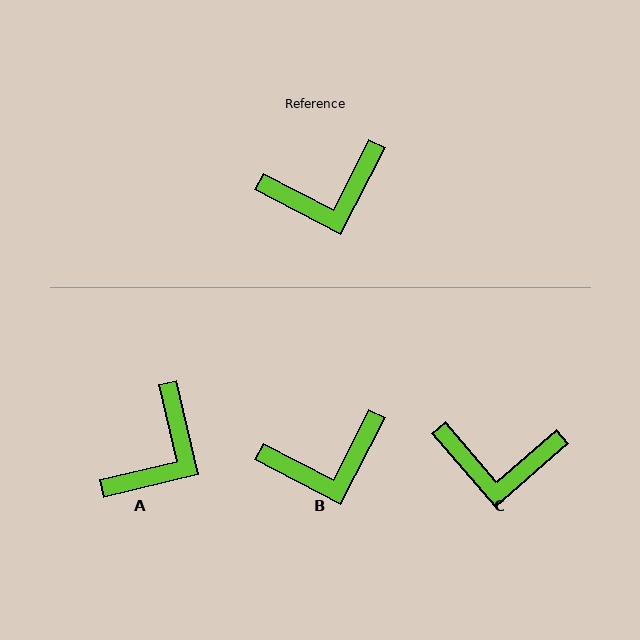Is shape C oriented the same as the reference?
No, it is off by about 22 degrees.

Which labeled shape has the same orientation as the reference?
B.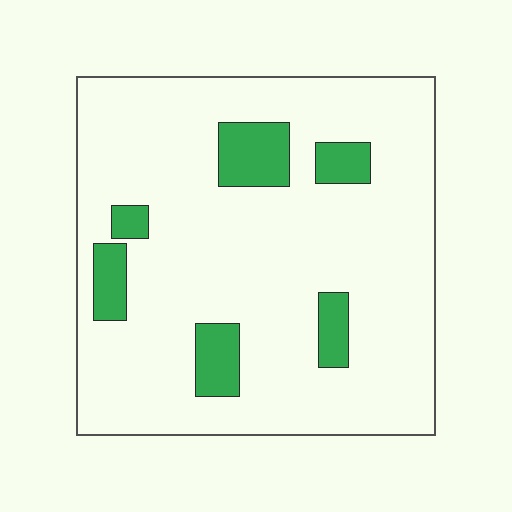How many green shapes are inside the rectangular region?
6.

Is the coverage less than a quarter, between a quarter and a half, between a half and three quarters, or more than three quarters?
Less than a quarter.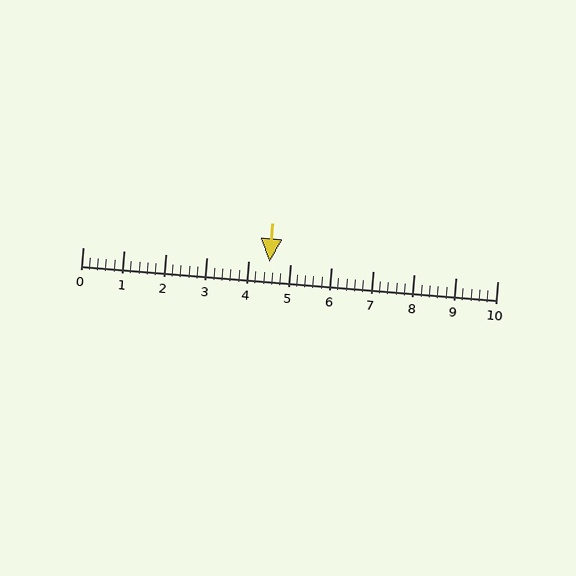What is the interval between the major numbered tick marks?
The major tick marks are spaced 1 units apart.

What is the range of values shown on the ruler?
The ruler shows values from 0 to 10.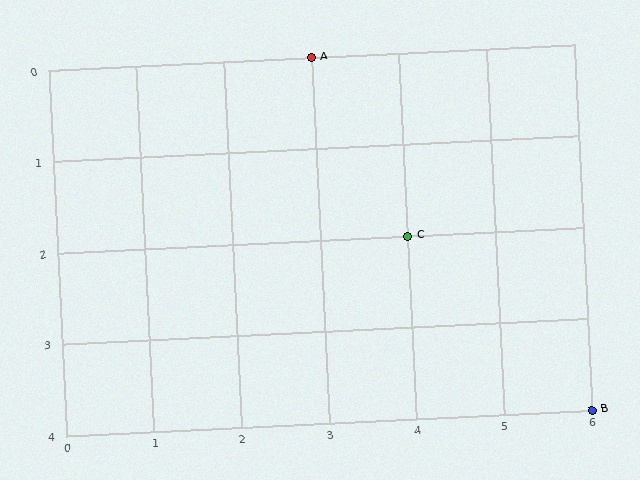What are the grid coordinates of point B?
Point B is at grid coordinates (6, 4).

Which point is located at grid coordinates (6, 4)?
Point B is at (6, 4).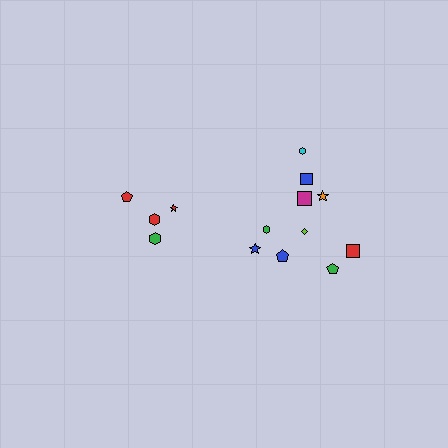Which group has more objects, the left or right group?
The right group.